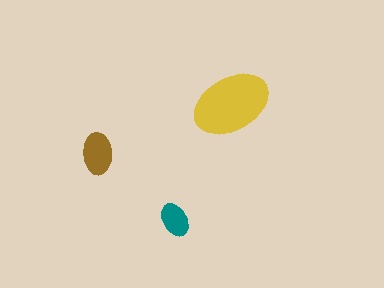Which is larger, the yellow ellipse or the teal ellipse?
The yellow one.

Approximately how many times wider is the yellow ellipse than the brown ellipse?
About 2 times wider.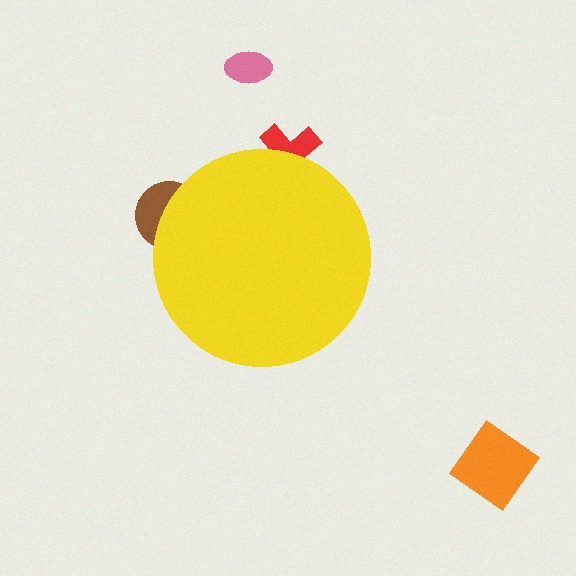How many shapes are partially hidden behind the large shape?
2 shapes are partially hidden.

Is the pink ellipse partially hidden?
No, the pink ellipse is fully visible.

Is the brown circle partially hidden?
Yes, the brown circle is partially hidden behind the yellow circle.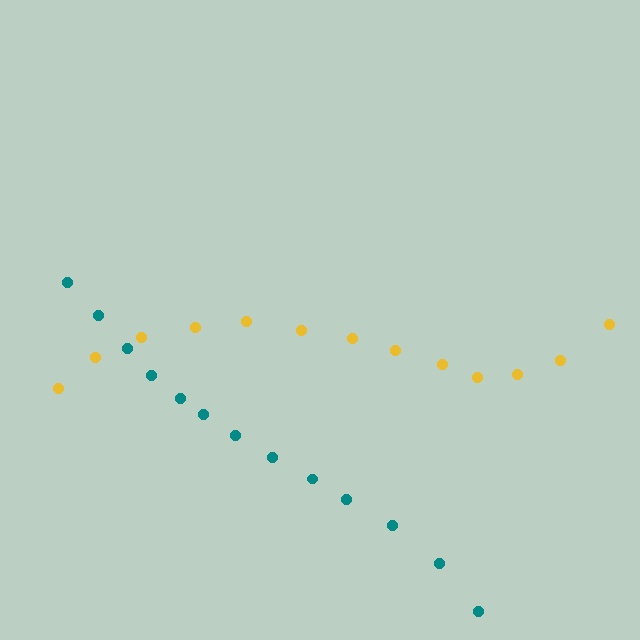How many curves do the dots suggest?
There are 2 distinct paths.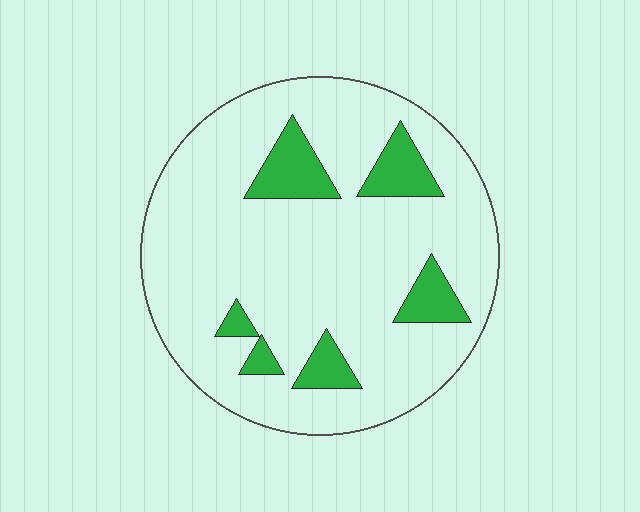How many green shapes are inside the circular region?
6.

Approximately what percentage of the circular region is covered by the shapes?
Approximately 15%.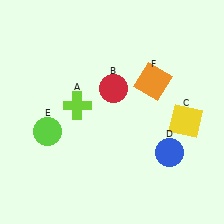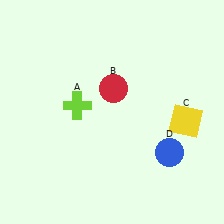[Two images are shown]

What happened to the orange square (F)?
The orange square (F) was removed in Image 2. It was in the top-right area of Image 1.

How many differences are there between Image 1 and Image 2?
There are 2 differences between the two images.